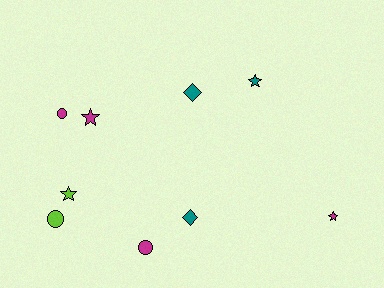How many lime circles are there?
There is 1 lime circle.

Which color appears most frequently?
Magenta, with 4 objects.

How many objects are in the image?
There are 9 objects.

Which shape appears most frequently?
Star, with 4 objects.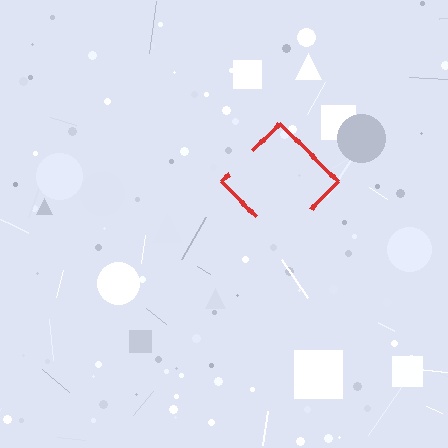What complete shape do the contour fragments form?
The contour fragments form a diamond.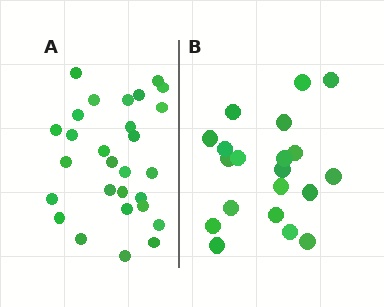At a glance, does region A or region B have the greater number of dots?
Region A (the left region) has more dots.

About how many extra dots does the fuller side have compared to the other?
Region A has roughly 8 or so more dots than region B.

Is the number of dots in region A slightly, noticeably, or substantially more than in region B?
Region A has noticeably more, but not dramatically so. The ratio is roughly 1.4 to 1.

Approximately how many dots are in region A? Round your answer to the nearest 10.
About 30 dots. (The exact count is 28, which rounds to 30.)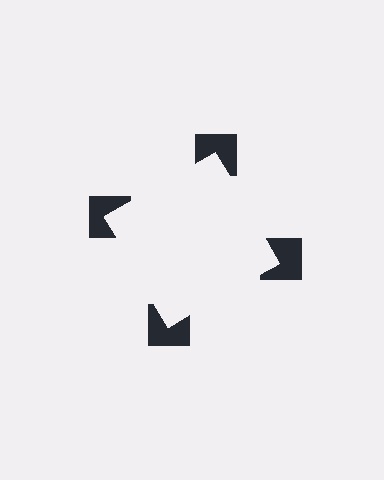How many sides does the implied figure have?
4 sides.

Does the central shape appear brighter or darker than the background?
It typically appears slightly brighter than the background, even though no actual brightness change is drawn.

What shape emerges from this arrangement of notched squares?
An illusory square — its edges are inferred from the aligned wedge cuts in the notched squares, not physically drawn.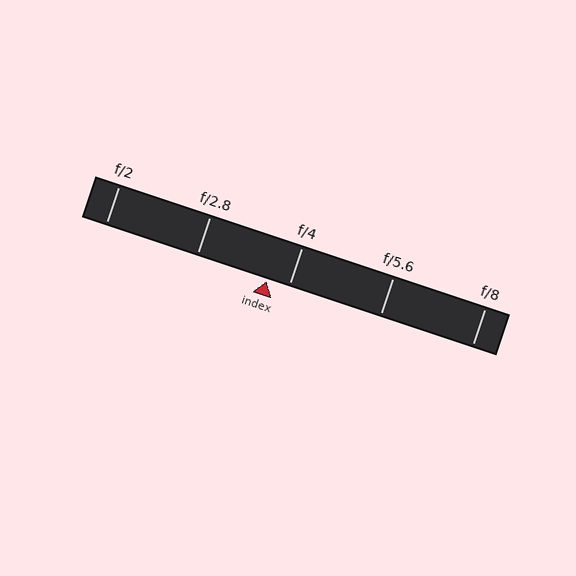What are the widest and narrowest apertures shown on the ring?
The widest aperture shown is f/2 and the narrowest is f/8.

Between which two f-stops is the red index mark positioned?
The index mark is between f/2.8 and f/4.